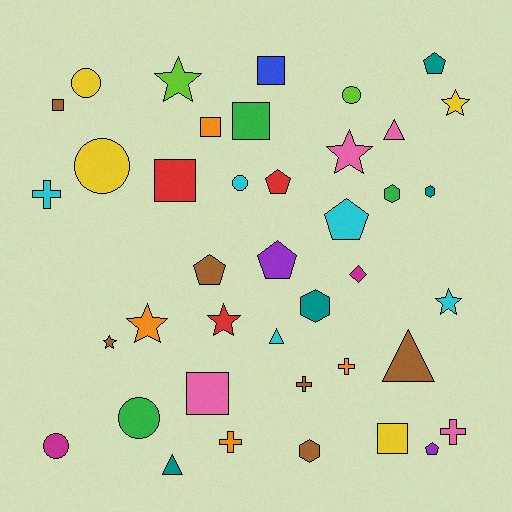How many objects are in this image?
There are 40 objects.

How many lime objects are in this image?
There are 2 lime objects.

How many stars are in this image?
There are 7 stars.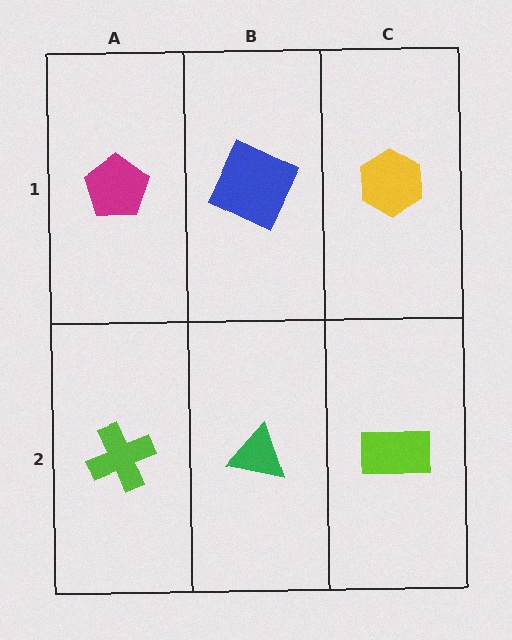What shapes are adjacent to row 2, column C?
A yellow hexagon (row 1, column C), a green triangle (row 2, column B).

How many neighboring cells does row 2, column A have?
2.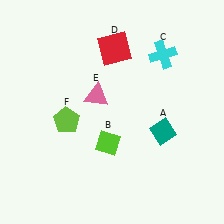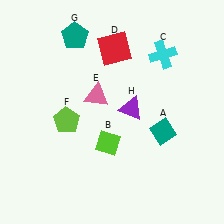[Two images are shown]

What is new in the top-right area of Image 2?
A purple triangle (H) was added in the top-right area of Image 2.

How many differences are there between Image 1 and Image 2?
There are 2 differences between the two images.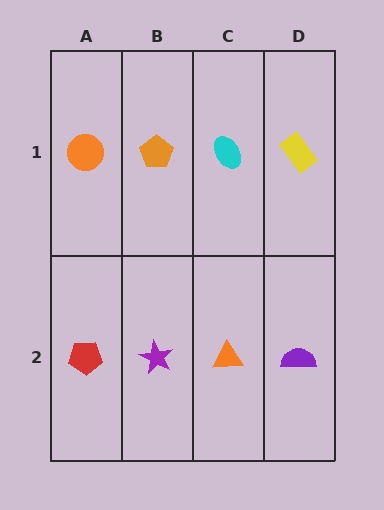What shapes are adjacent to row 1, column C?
An orange triangle (row 2, column C), an orange pentagon (row 1, column B), a yellow rectangle (row 1, column D).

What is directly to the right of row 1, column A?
An orange pentagon.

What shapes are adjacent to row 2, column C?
A cyan ellipse (row 1, column C), a purple star (row 2, column B), a purple semicircle (row 2, column D).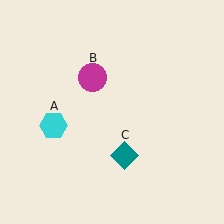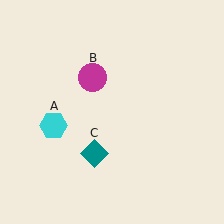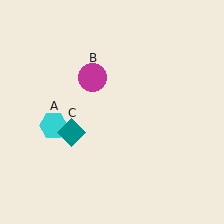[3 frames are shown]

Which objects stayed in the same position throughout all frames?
Cyan hexagon (object A) and magenta circle (object B) remained stationary.